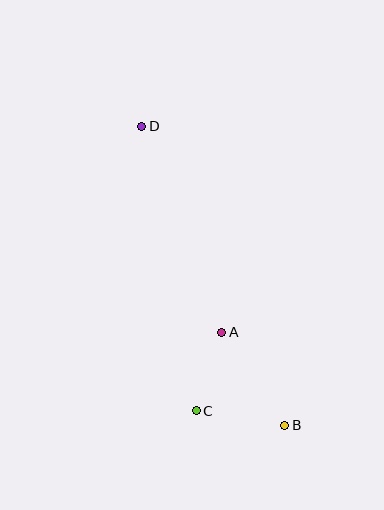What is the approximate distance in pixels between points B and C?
The distance between B and C is approximately 90 pixels.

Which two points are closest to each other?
Points A and C are closest to each other.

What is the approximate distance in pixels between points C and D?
The distance between C and D is approximately 289 pixels.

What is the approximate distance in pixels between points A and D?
The distance between A and D is approximately 221 pixels.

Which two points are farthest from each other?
Points B and D are farthest from each other.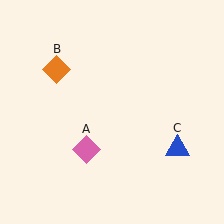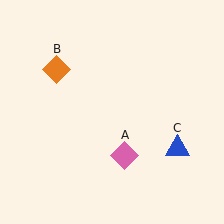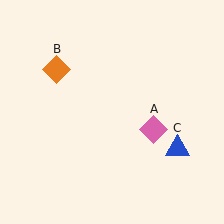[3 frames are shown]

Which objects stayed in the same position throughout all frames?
Orange diamond (object B) and blue triangle (object C) remained stationary.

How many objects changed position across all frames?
1 object changed position: pink diamond (object A).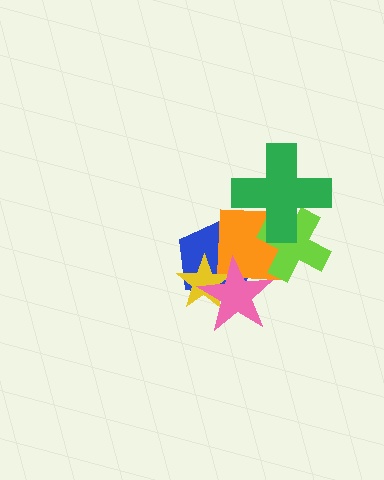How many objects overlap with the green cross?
2 objects overlap with the green cross.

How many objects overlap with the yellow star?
2 objects overlap with the yellow star.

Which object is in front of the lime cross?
The green cross is in front of the lime cross.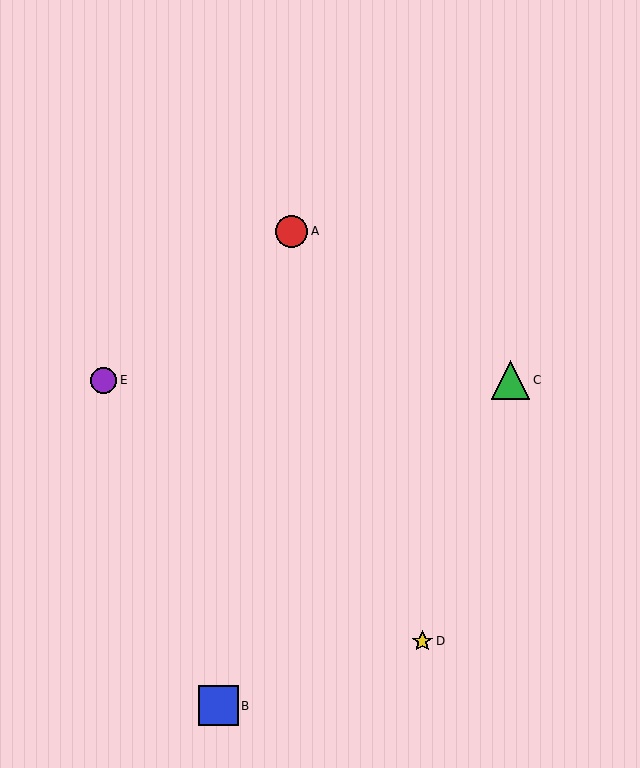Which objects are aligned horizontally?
Objects C, E are aligned horizontally.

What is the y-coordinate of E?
Object E is at y≈380.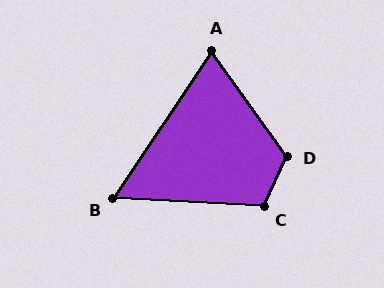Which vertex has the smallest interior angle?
B, at approximately 59 degrees.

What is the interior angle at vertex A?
Approximately 69 degrees (acute).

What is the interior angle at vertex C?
Approximately 111 degrees (obtuse).